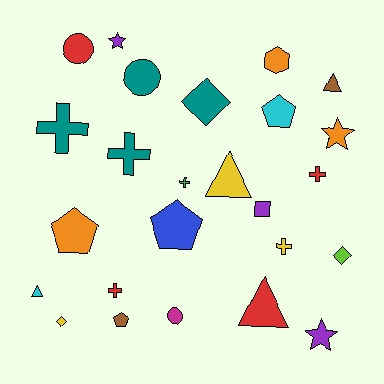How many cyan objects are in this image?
There are 2 cyan objects.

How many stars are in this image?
There are 3 stars.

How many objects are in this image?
There are 25 objects.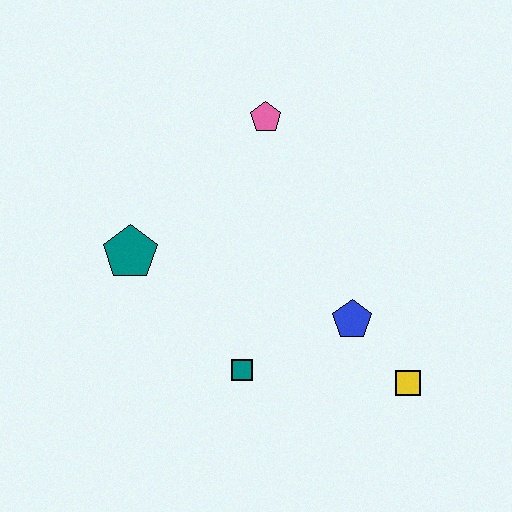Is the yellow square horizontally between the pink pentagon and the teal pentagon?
No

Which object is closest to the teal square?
The blue pentagon is closest to the teal square.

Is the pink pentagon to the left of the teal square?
No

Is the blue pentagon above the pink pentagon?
No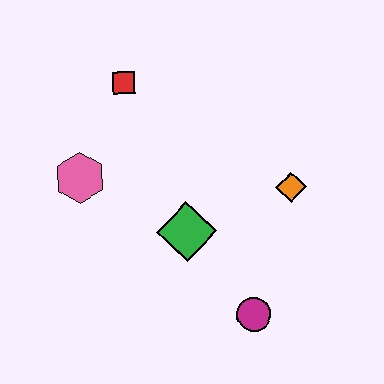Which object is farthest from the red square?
The magenta circle is farthest from the red square.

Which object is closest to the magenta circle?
The green diamond is closest to the magenta circle.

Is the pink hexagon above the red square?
No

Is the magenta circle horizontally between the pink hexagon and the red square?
No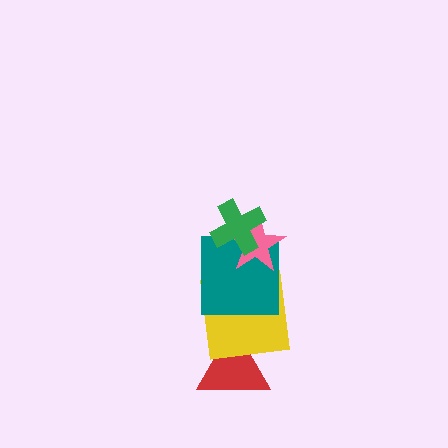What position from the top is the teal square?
The teal square is 3rd from the top.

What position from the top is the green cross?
The green cross is 1st from the top.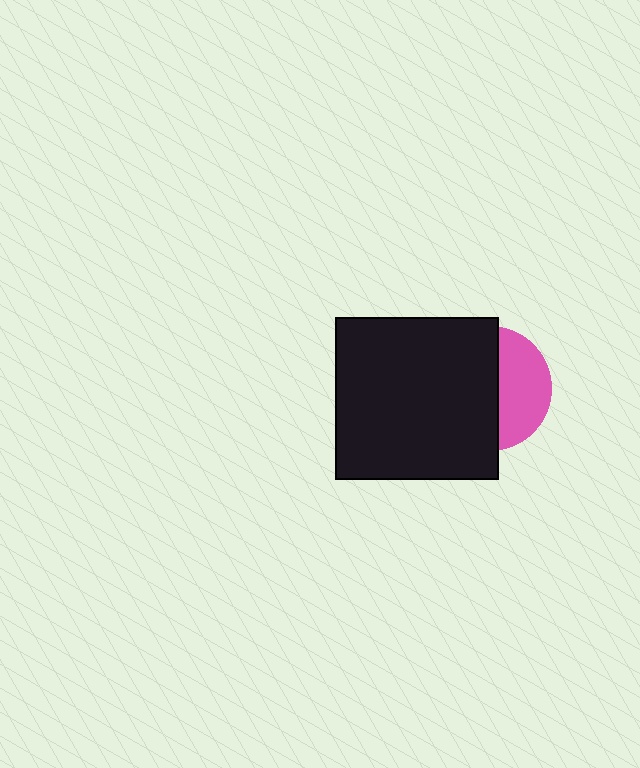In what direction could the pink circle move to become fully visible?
The pink circle could move right. That would shift it out from behind the black square entirely.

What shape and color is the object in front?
The object in front is a black square.